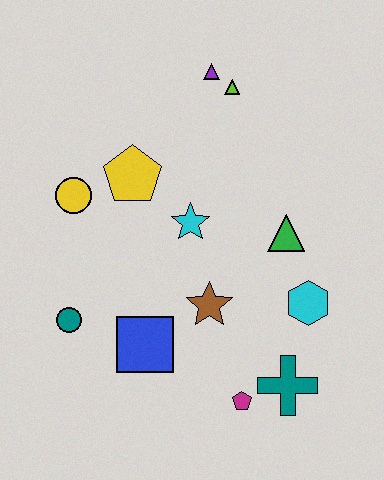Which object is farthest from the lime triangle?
The magenta pentagon is farthest from the lime triangle.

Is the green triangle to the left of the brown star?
No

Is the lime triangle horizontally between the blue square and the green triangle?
Yes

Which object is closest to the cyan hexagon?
The green triangle is closest to the cyan hexagon.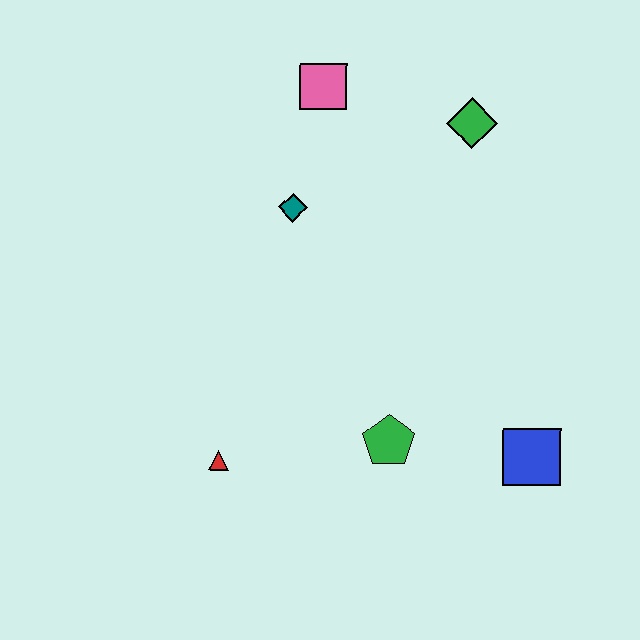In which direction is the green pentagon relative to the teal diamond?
The green pentagon is below the teal diamond.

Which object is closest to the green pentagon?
The blue square is closest to the green pentagon.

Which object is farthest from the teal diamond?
The blue square is farthest from the teal diamond.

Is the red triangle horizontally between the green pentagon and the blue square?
No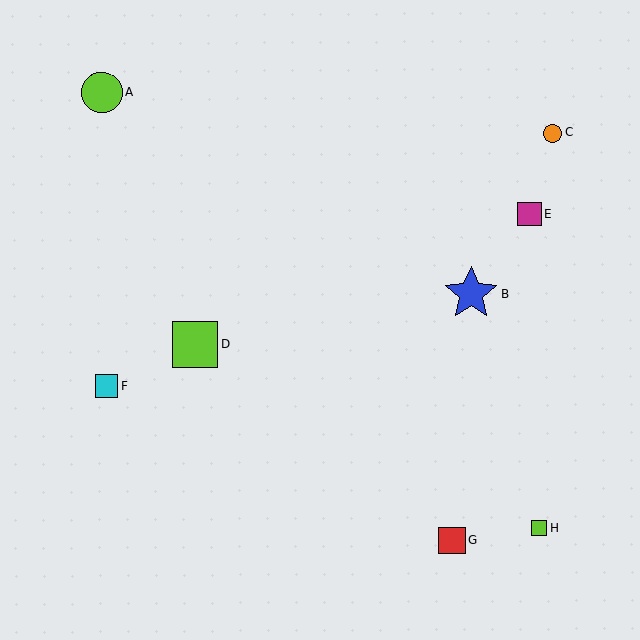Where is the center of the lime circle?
The center of the lime circle is at (101, 93).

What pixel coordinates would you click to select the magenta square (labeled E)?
Click at (530, 214) to select the magenta square E.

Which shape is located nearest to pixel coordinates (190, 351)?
The lime square (labeled D) at (195, 344) is nearest to that location.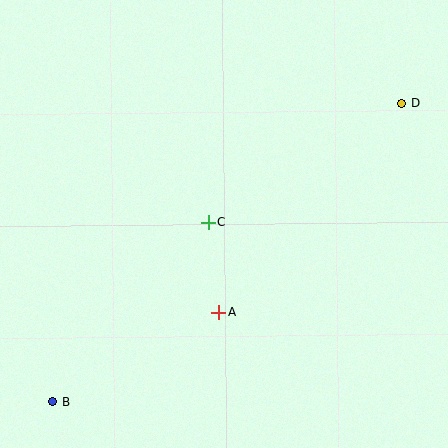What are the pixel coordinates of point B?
Point B is at (52, 401).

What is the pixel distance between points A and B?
The distance between A and B is 189 pixels.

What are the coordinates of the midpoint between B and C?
The midpoint between B and C is at (130, 312).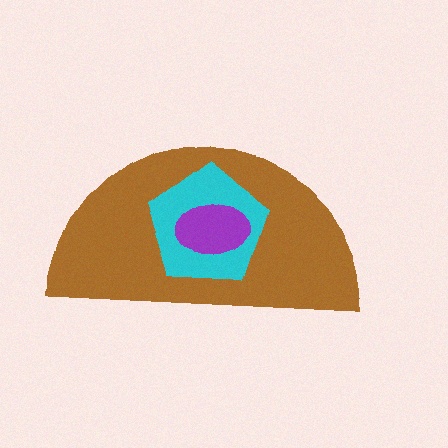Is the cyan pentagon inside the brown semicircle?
Yes.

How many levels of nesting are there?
3.